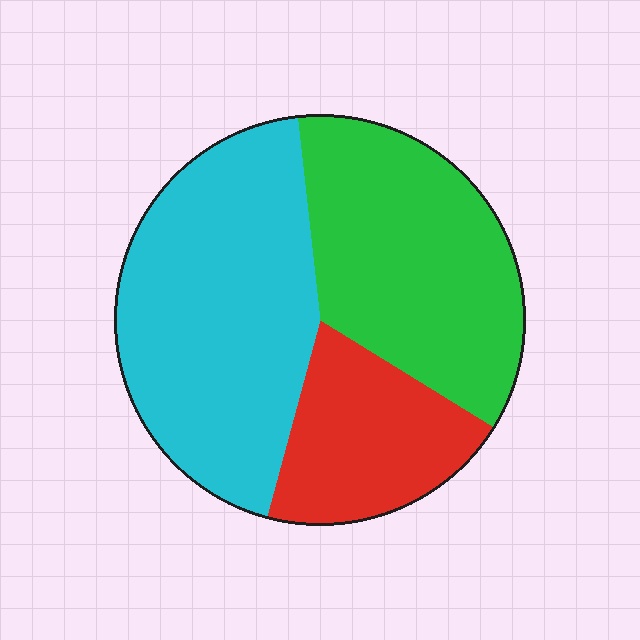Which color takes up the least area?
Red, at roughly 20%.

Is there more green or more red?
Green.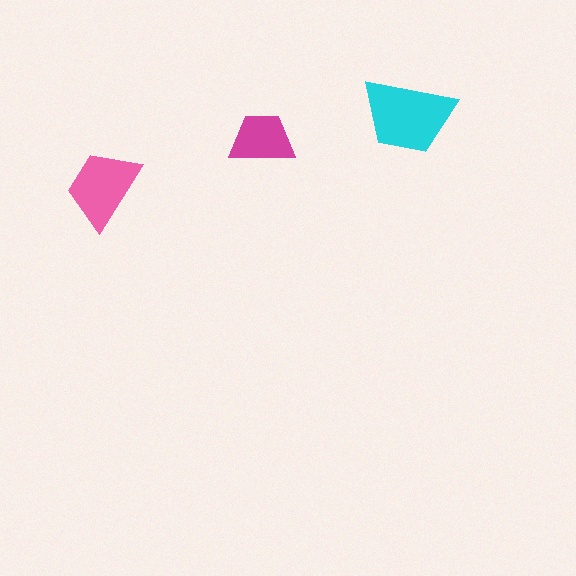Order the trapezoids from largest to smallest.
the cyan one, the pink one, the magenta one.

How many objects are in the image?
There are 3 objects in the image.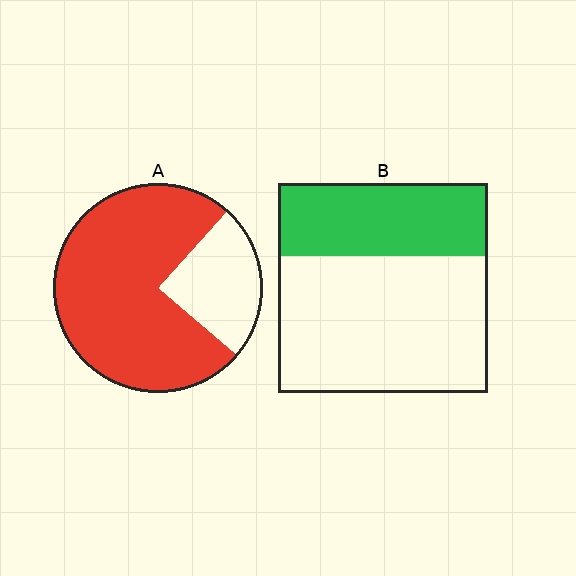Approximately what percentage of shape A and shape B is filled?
A is approximately 75% and B is approximately 35%.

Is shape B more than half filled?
No.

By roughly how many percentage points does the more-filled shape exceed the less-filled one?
By roughly 40 percentage points (A over B).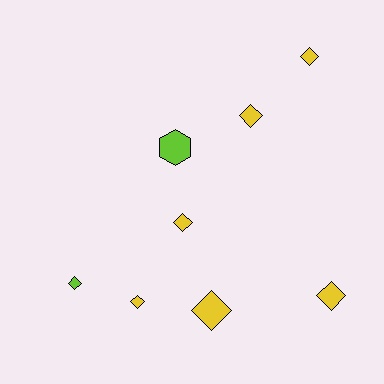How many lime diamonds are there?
There is 1 lime diamond.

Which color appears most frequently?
Yellow, with 6 objects.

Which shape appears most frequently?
Diamond, with 7 objects.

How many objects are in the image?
There are 8 objects.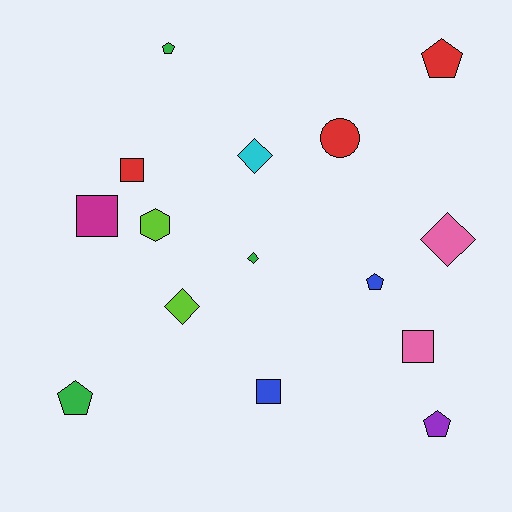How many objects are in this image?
There are 15 objects.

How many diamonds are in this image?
There are 4 diamonds.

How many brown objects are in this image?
There are no brown objects.